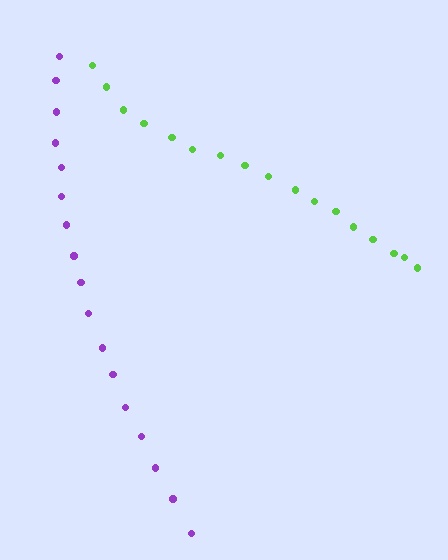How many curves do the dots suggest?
There are 2 distinct paths.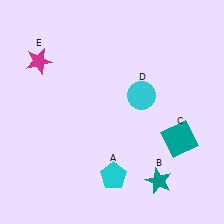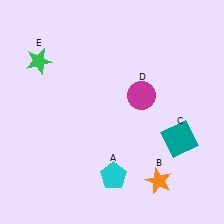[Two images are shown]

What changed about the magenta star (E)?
In Image 1, E is magenta. In Image 2, it changed to green.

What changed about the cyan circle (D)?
In Image 1, D is cyan. In Image 2, it changed to magenta.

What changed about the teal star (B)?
In Image 1, B is teal. In Image 2, it changed to orange.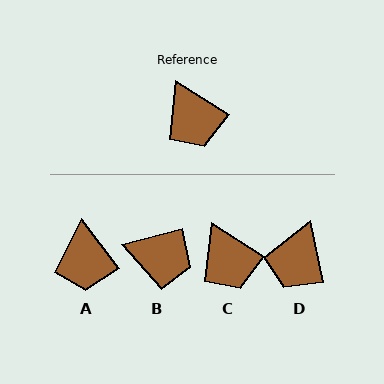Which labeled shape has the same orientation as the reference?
C.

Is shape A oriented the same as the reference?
No, it is off by about 20 degrees.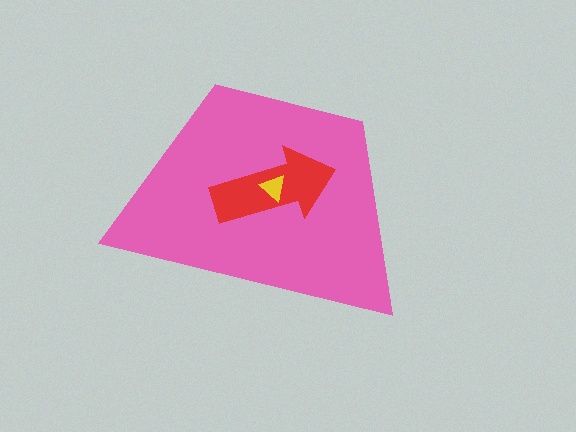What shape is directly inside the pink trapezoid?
The red arrow.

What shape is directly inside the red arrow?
The yellow triangle.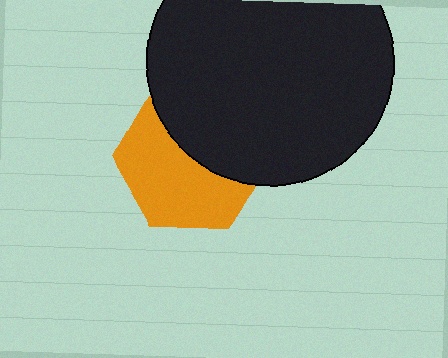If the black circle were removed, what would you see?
You would see the complete orange hexagon.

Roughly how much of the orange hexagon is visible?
About half of it is visible (roughly 56%).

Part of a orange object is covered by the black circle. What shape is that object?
It is a hexagon.